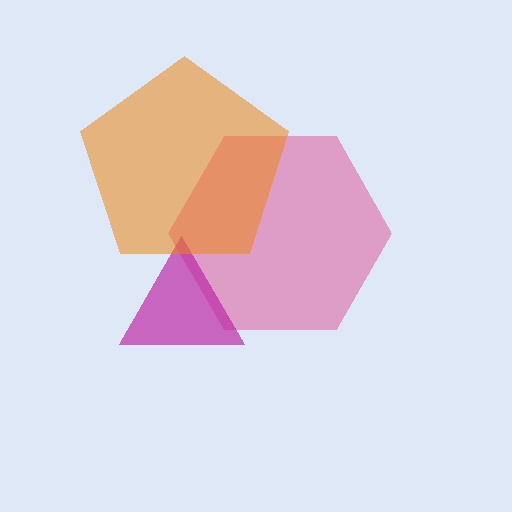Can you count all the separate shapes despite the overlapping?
Yes, there are 3 separate shapes.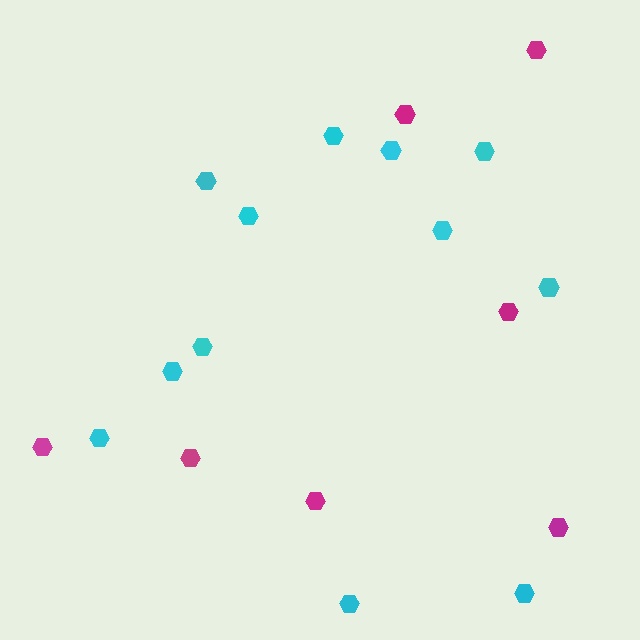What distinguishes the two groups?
There are 2 groups: one group of magenta hexagons (7) and one group of cyan hexagons (12).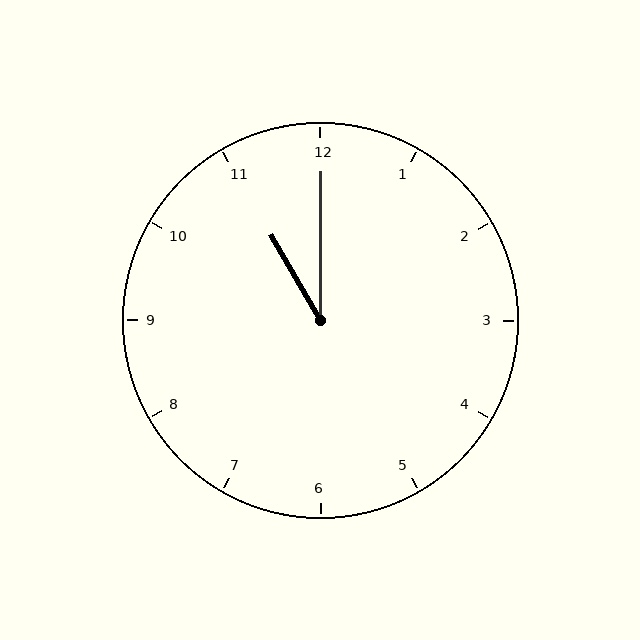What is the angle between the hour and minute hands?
Approximately 30 degrees.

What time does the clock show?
11:00.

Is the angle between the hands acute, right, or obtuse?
It is acute.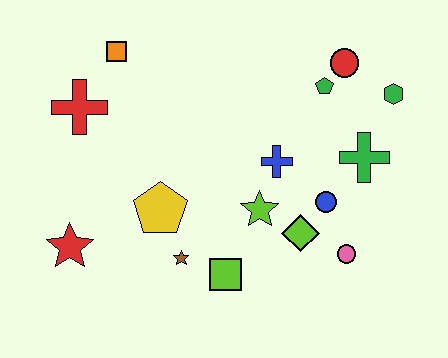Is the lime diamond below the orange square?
Yes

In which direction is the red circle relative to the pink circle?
The red circle is above the pink circle.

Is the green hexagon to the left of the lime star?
No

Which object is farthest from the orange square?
The pink circle is farthest from the orange square.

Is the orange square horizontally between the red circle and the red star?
Yes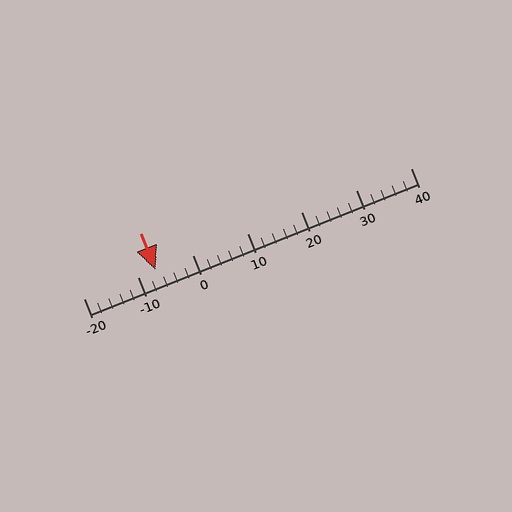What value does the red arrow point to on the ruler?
The red arrow points to approximately -7.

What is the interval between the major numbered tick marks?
The major tick marks are spaced 10 units apart.